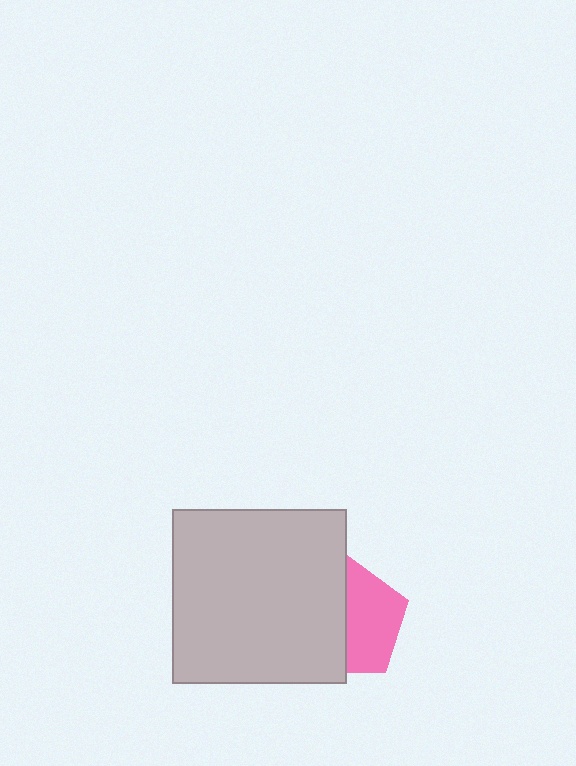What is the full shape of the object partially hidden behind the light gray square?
The partially hidden object is a pink pentagon.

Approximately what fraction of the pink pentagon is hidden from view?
Roughly 50% of the pink pentagon is hidden behind the light gray square.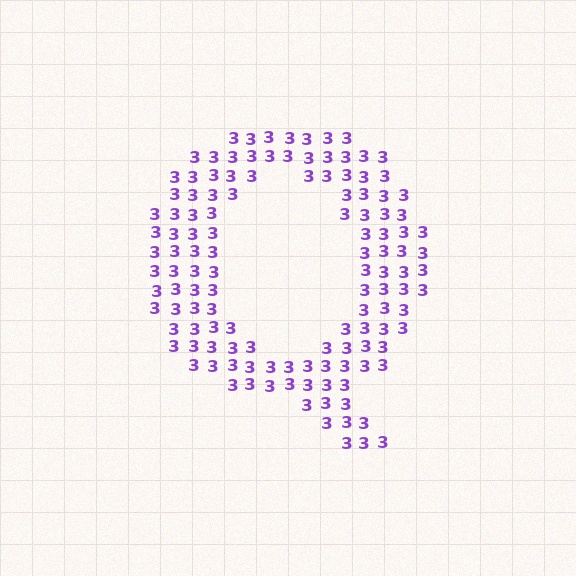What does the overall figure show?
The overall figure shows the letter Q.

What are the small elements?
The small elements are digit 3's.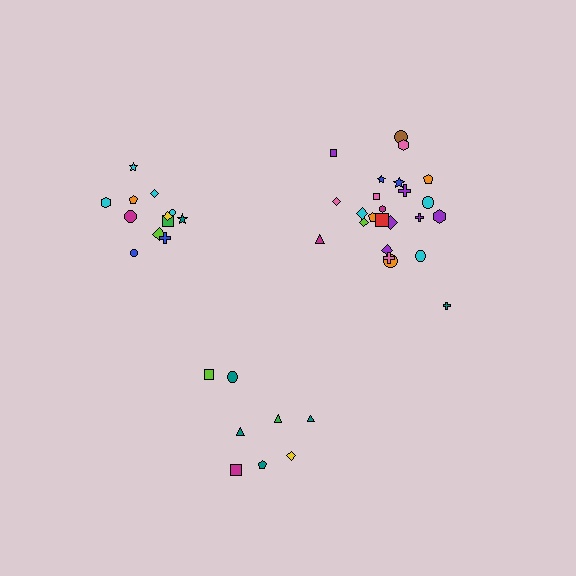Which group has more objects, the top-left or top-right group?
The top-right group.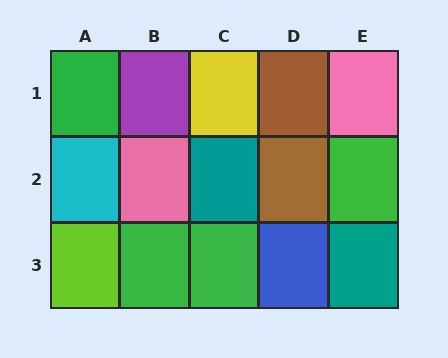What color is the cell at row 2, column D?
Brown.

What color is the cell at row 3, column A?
Lime.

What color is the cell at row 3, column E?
Teal.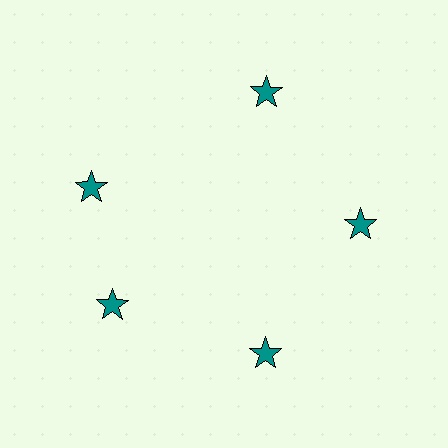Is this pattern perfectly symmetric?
No. The 5 teal stars are arranged in a ring, but one element near the 10 o'clock position is rotated out of alignment along the ring, breaking the 5-fold rotational symmetry.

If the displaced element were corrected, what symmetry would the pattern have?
It would have 5-fold rotational symmetry — the pattern would map onto itself every 72 degrees.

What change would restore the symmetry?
The symmetry would be restored by rotating it back into even spacing with its neighbors so that all 5 stars sit at equal angles and equal distance from the center.